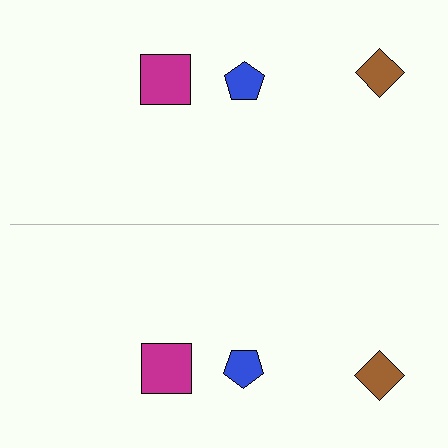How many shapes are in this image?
There are 6 shapes in this image.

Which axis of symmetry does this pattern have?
The pattern has a horizontal axis of symmetry running through the center of the image.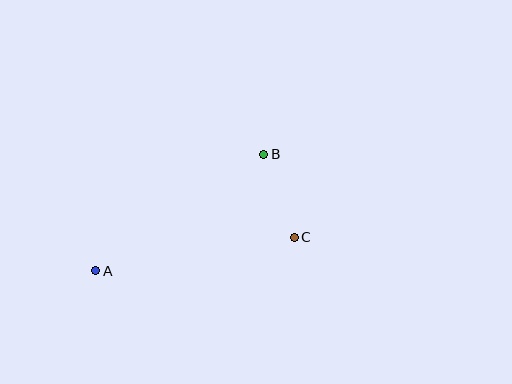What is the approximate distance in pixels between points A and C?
The distance between A and C is approximately 201 pixels.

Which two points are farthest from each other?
Points A and B are farthest from each other.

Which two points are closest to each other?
Points B and C are closest to each other.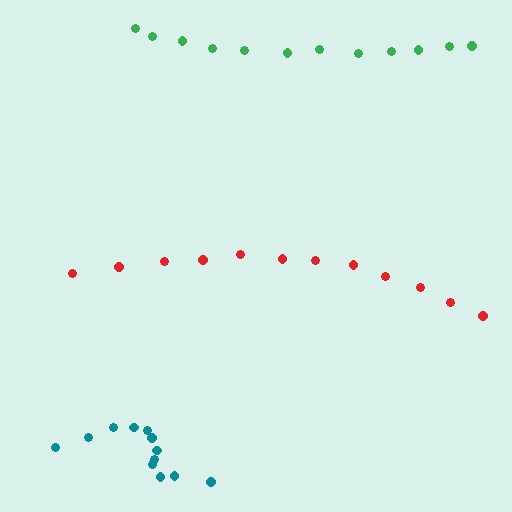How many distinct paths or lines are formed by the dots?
There are 3 distinct paths.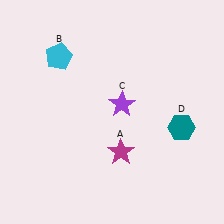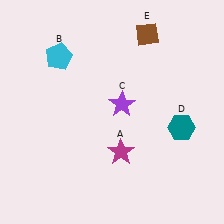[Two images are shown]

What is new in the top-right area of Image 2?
A brown diamond (E) was added in the top-right area of Image 2.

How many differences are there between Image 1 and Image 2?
There is 1 difference between the two images.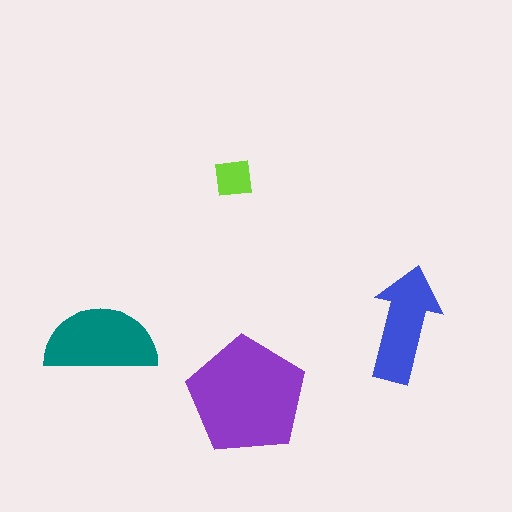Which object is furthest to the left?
The teal semicircle is leftmost.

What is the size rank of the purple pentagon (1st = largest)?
1st.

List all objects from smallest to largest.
The lime square, the blue arrow, the teal semicircle, the purple pentagon.